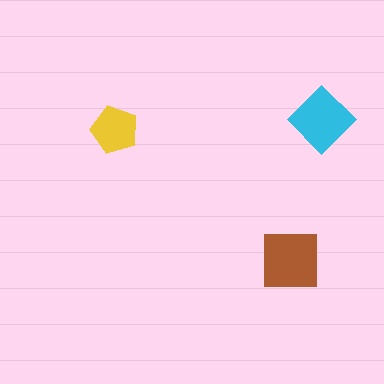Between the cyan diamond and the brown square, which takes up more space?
The brown square.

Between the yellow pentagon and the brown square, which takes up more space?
The brown square.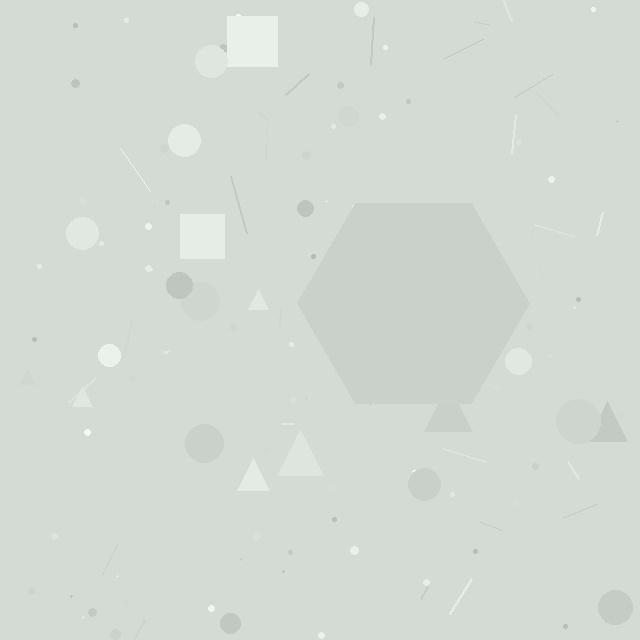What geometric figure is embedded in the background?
A hexagon is embedded in the background.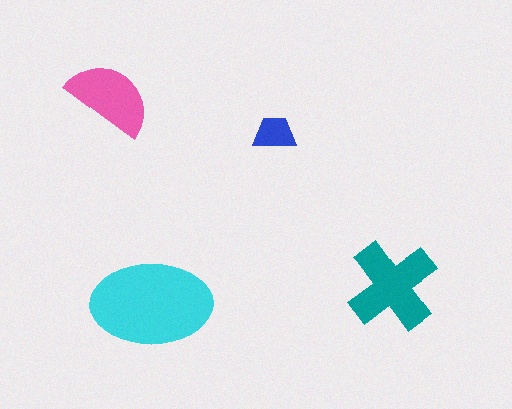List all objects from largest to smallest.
The cyan ellipse, the teal cross, the pink semicircle, the blue trapezoid.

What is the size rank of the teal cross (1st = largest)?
2nd.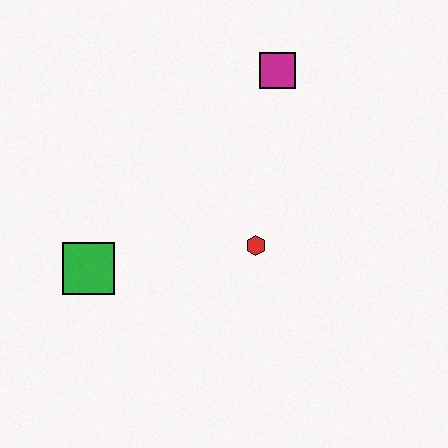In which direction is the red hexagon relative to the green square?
The red hexagon is to the right of the green square.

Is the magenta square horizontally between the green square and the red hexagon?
No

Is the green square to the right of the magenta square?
No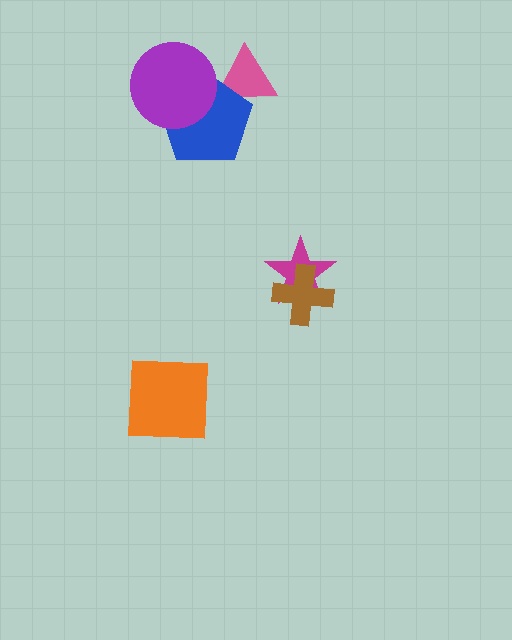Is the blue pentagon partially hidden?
Yes, it is partially covered by another shape.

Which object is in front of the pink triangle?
The blue pentagon is in front of the pink triangle.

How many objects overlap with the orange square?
0 objects overlap with the orange square.